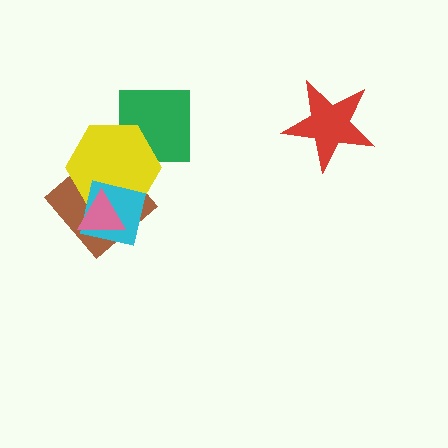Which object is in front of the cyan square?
The pink triangle is in front of the cyan square.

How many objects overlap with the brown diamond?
3 objects overlap with the brown diamond.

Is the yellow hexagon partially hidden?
Yes, it is partially covered by another shape.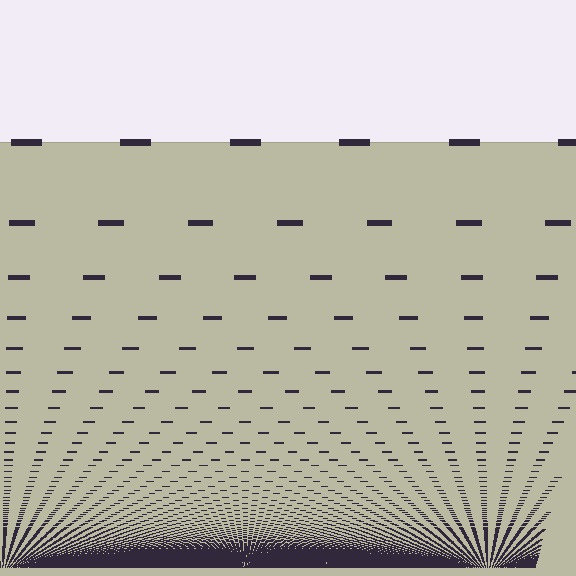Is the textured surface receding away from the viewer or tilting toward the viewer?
The surface appears to tilt toward the viewer. Texture elements get larger and sparser toward the top.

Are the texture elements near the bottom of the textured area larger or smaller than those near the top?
Smaller. The gradient is inverted — elements near the bottom are smaller and denser.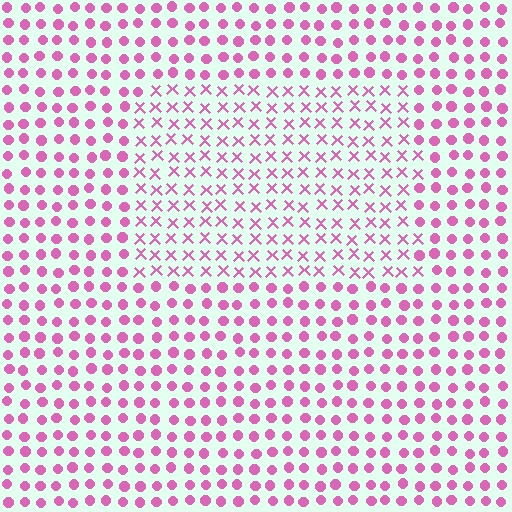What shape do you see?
I see a rectangle.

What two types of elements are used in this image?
The image uses X marks inside the rectangle region and circles outside it.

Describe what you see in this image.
The image is filled with small pink elements arranged in a uniform grid. A rectangle-shaped region contains X marks, while the surrounding area contains circles. The boundary is defined purely by the change in element shape.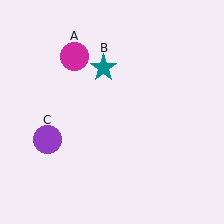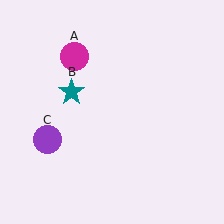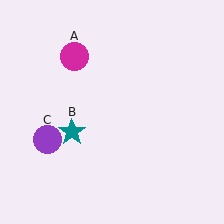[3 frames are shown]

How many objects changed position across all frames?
1 object changed position: teal star (object B).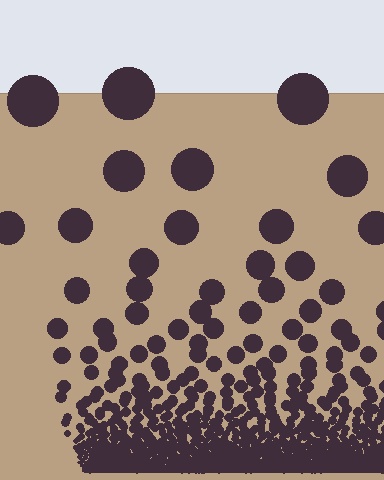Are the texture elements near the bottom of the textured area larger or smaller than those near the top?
Smaller. The gradient is inverted — elements near the bottom are smaller and denser.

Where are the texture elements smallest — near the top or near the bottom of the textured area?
Near the bottom.